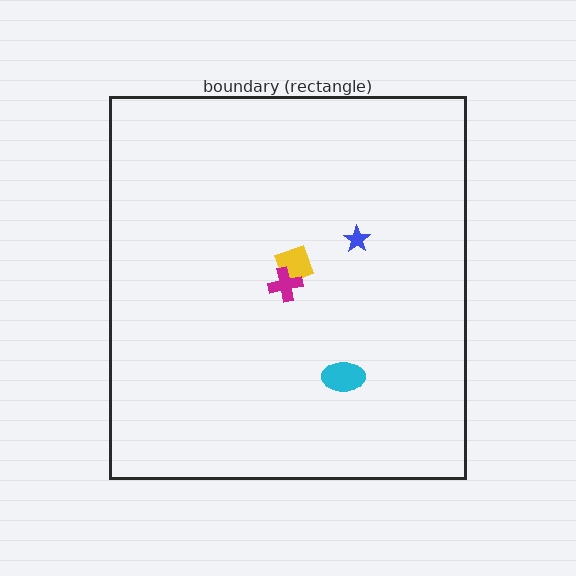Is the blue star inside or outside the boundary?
Inside.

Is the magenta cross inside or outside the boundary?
Inside.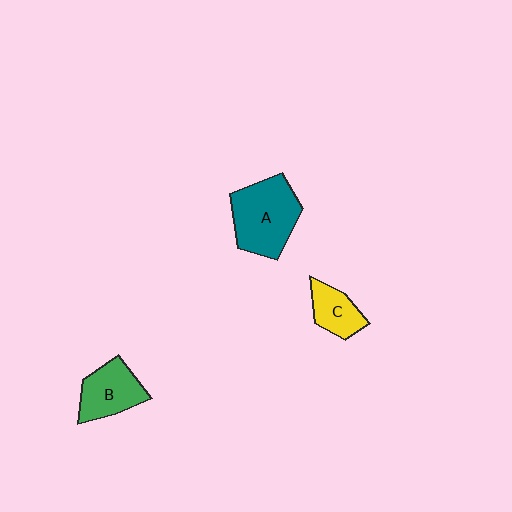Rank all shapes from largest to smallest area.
From largest to smallest: A (teal), B (green), C (yellow).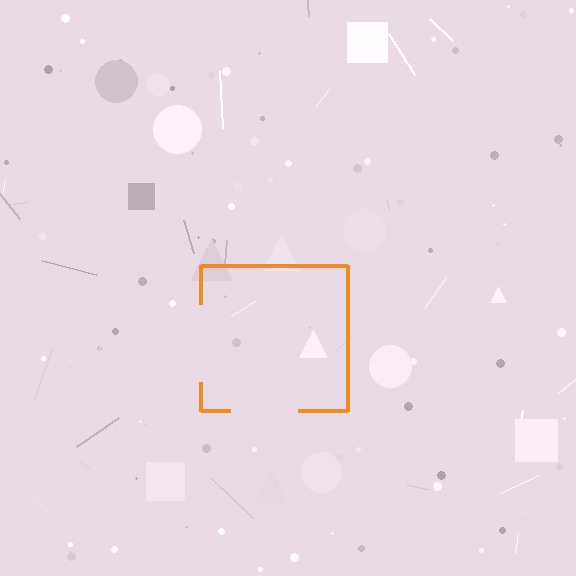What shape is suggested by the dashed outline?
The dashed outline suggests a square.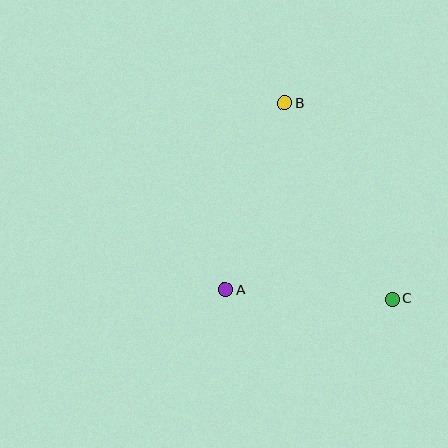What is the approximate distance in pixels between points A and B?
The distance between A and B is approximately 196 pixels.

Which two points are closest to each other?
Points A and C are closest to each other.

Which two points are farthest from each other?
Points B and C are farthest from each other.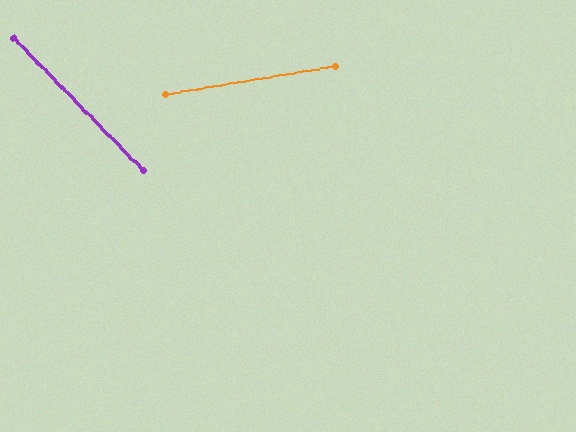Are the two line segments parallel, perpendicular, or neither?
Neither parallel nor perpendicular — they differ by about 55°.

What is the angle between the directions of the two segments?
Approximately 55 degrees.